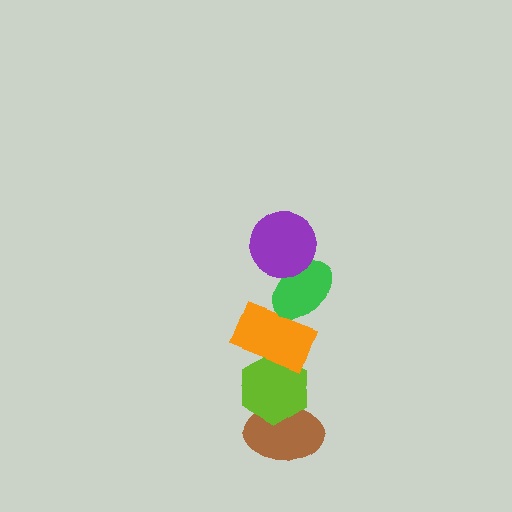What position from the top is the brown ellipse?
The brown ellipse is 5th from the top.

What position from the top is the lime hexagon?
The lime hexagon is 4th from the top.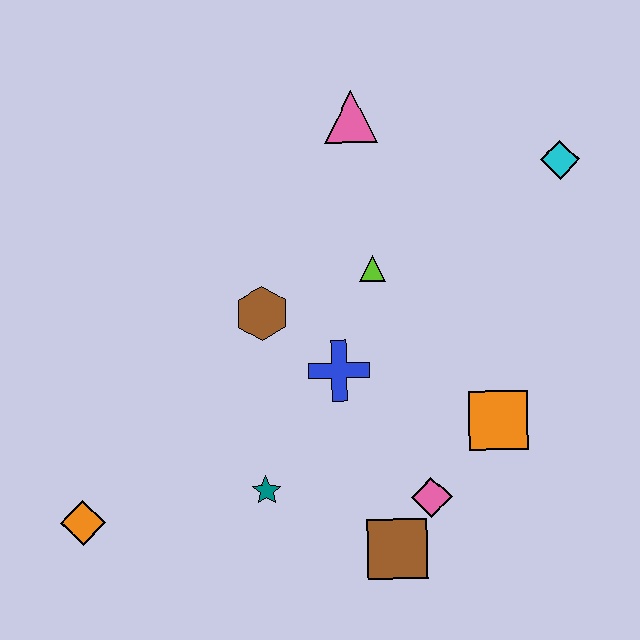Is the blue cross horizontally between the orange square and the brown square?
No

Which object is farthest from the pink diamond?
The pink triangle is farthest from the pink diamond.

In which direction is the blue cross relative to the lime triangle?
The blue cross is below the lime triangle.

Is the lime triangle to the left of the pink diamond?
Yes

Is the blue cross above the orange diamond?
Yes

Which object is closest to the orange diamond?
The teal star is closest to the orange diamond.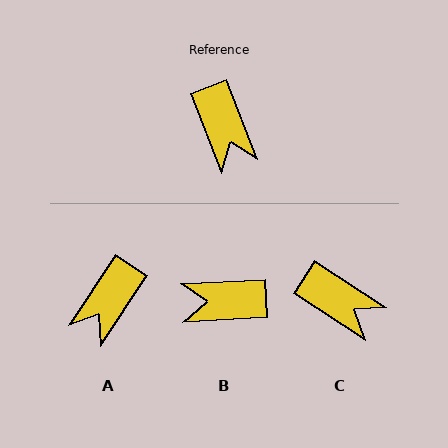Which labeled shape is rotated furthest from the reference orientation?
B, about 109 degrees away.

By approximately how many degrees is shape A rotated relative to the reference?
Approximately 55 degrees clockwise.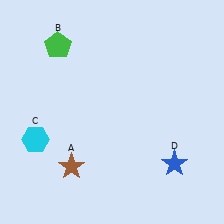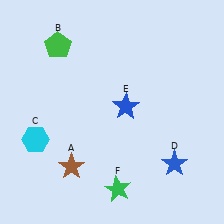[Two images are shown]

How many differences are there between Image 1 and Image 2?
There are 2 differences between the two images.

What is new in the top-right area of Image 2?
A blue star (E) was added in the top-right area of Image 2.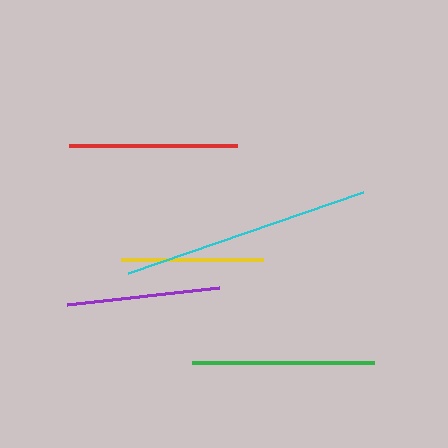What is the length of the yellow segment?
The yellow segment is approximately 143 pixels long.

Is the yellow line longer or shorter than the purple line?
The purple line is longer than the yellow line.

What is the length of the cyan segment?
The cyan segment is approximately 249 pixels long.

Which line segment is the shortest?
The yellow line is the shortest at approximately 143 pixels.